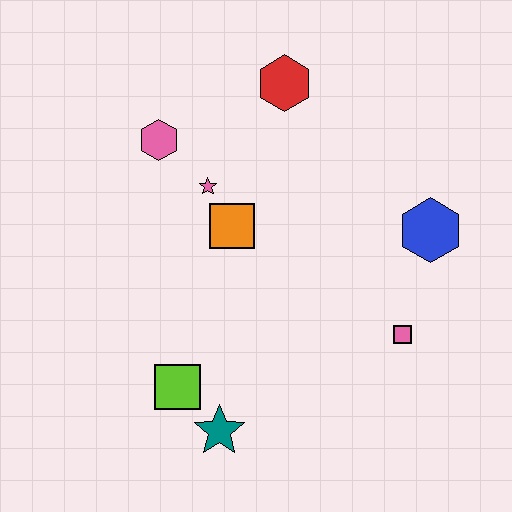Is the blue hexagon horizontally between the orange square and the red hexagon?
No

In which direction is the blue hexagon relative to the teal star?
The blue hexagon is to the right of the teal star.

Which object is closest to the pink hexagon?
The pink star is closest to the pink hexagon.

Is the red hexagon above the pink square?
Yes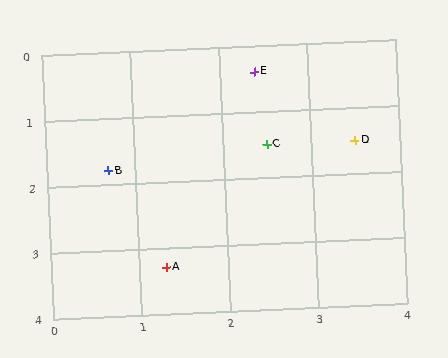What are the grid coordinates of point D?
Point D is at approximately (3.5, 1.5).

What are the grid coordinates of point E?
Point E is at approximately (2.4, 0.4).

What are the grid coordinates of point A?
Point A is at approximately (1.3, 3.3).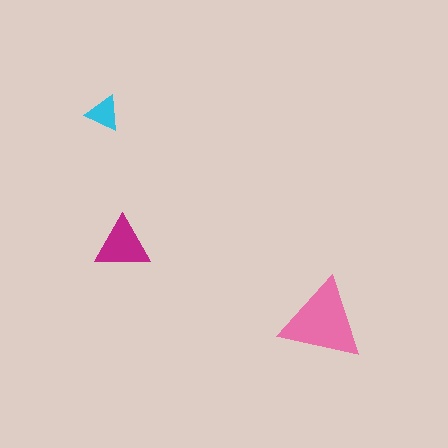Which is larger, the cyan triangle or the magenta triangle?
The magenta one.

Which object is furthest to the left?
The cyan triangle is leftmost.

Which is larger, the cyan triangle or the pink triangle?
The pink one.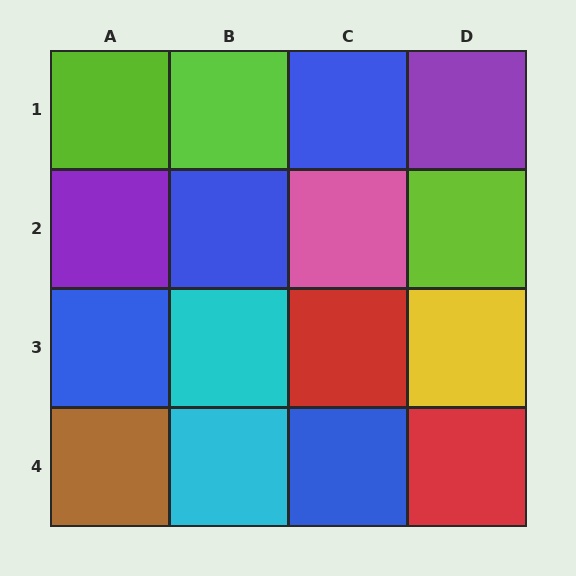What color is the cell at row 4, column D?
Red.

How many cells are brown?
1 cell is brown.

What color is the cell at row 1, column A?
Lime.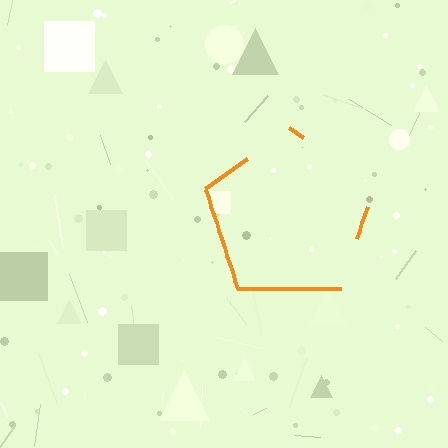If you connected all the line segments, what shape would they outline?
They would outline a pentagon.